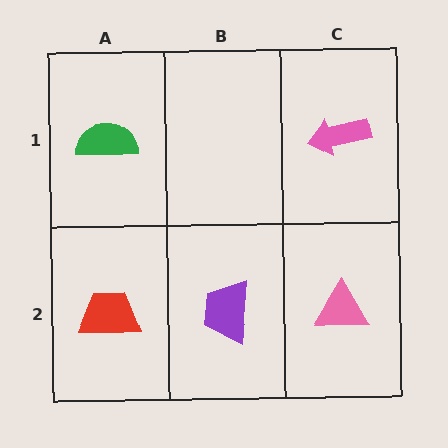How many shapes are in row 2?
3 shapes.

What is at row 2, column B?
A purple trapezoid.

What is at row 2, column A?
A red trapezoid.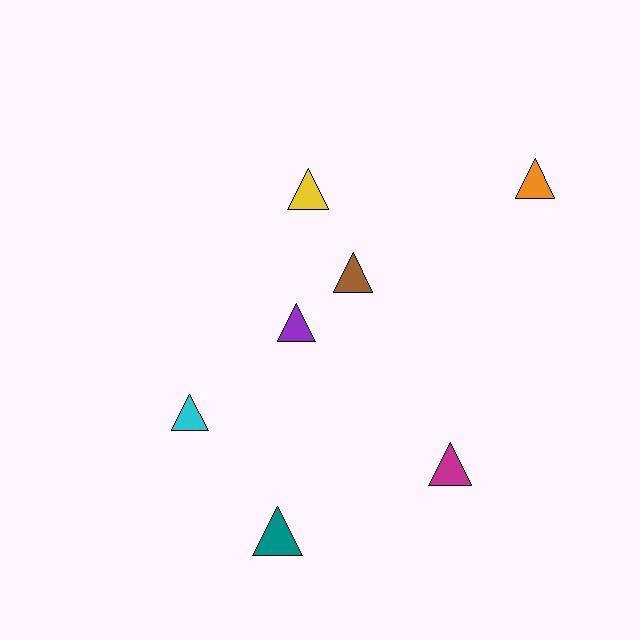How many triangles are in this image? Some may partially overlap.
There are 7 triangles.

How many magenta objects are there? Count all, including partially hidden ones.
There is 1 magenta object.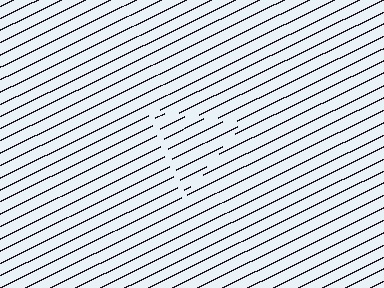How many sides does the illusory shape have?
3 sides — the line-ends trace a triangle.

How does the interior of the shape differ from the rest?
The interior of the shape contains the same grating, shifted by half a period — the contour is defined by the phase discontinuity where line-ends from the inner and outer gratings abut.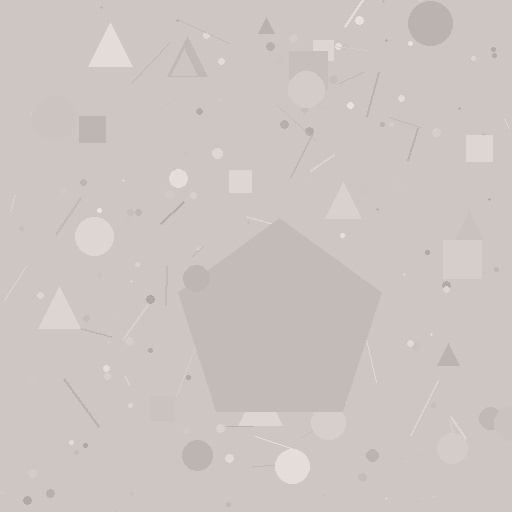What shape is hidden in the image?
A pentagon is hidden in the image.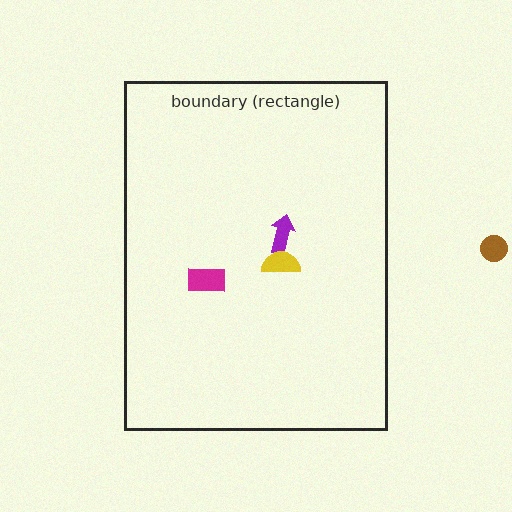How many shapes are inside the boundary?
3 inside, 1 outside.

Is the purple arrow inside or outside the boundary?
Inside.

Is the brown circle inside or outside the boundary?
Outside.